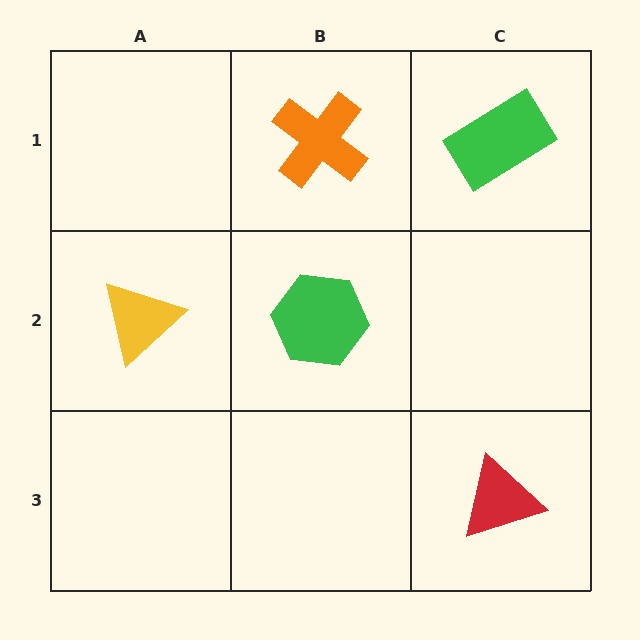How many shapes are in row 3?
1 shape.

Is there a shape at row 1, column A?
No, that cell is empty.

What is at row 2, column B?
A green hexagon.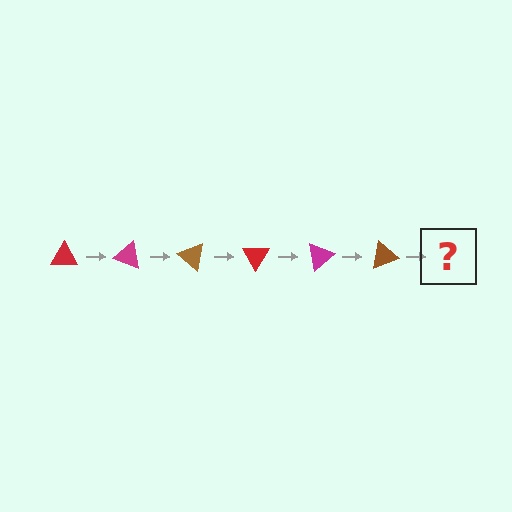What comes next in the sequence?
The next element should be a red triangle, rotated 120 degrees from the start.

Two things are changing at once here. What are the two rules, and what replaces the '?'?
The two rules are that it rotates 20 degrees each step and the color cycles through red, magenta, and brown. The '?' should be a red triangle, rotated 120 degrees from the start.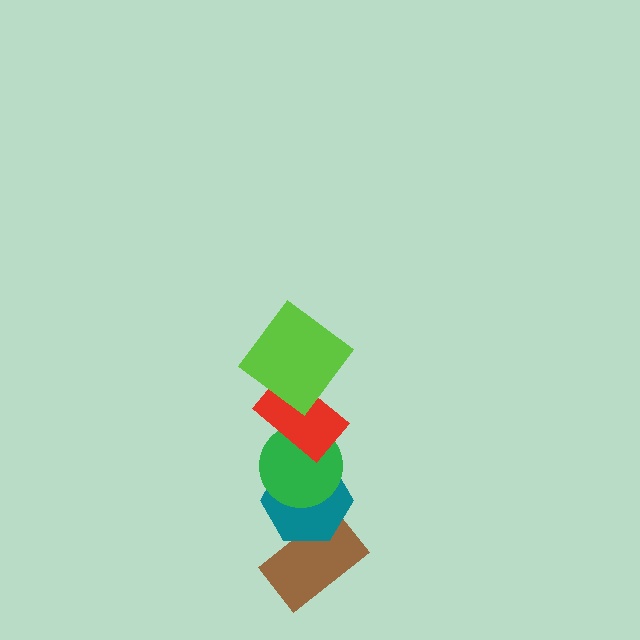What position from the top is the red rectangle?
The red rectangle is 2nd from the top.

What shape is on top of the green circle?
The red rectangle is on top of the green circle.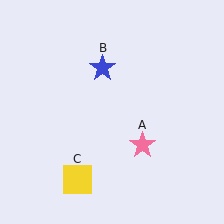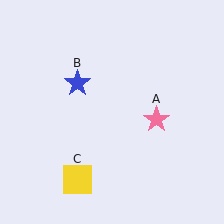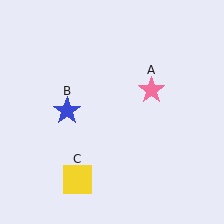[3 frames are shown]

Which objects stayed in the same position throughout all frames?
Yellow square (object C) remained stationary.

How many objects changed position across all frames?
2 objects changed position: pink star (object A), blue star (object B).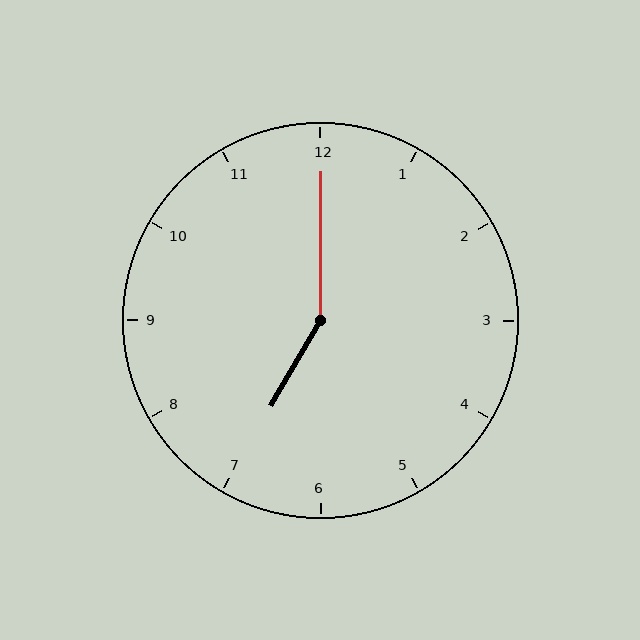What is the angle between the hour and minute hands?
Approximately 150 degrees.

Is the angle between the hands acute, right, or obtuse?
It is obtuse.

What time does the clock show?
7:00.